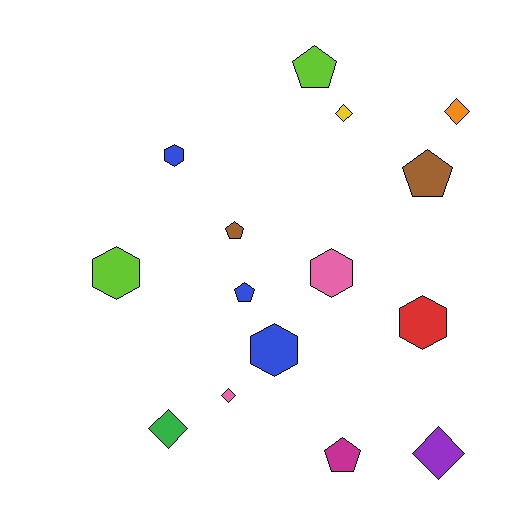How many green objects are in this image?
There is 1 green object.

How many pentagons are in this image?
There are 5 pentagons.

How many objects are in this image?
There are 15 objects.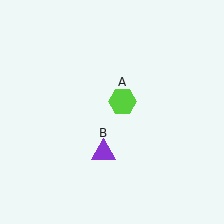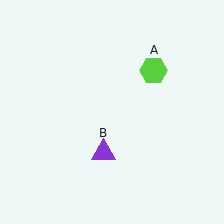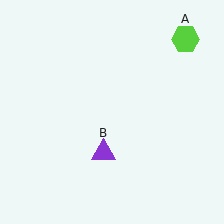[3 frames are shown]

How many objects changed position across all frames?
1 object changed position: lime hexagon (object A).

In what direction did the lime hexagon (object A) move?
The lime hexagon (object A) moved up and to the right.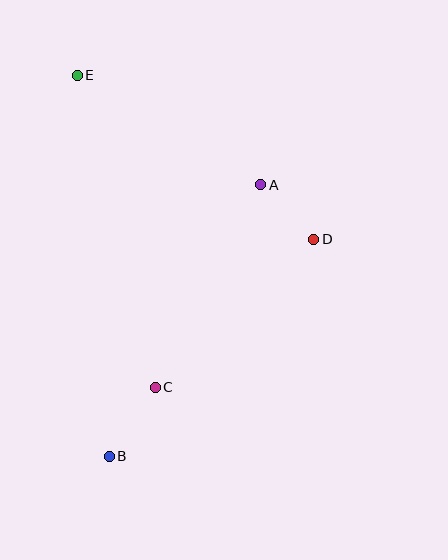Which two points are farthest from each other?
Points B and E are farthest from each other.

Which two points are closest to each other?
Points A and D are closest to each other.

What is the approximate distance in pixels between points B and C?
The distance between B and C is approximately 83 pixels.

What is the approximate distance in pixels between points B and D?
The distance between B and D is approximately 298 pixels.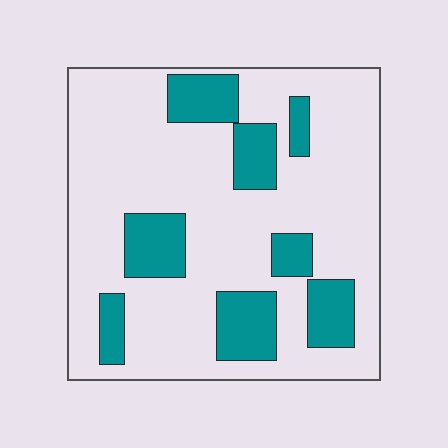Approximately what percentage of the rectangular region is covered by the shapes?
Approximately 25%.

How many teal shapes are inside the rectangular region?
8.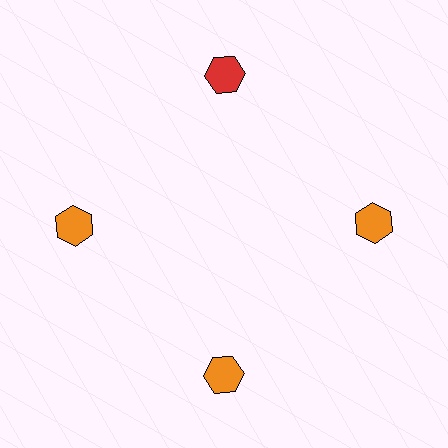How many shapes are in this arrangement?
There are 4 shapes arranged in a ring pattern.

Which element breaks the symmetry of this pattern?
The red hexagon at roughly the 12 o'clock position breaks the symmetry. All other shapes are orange hexagons.